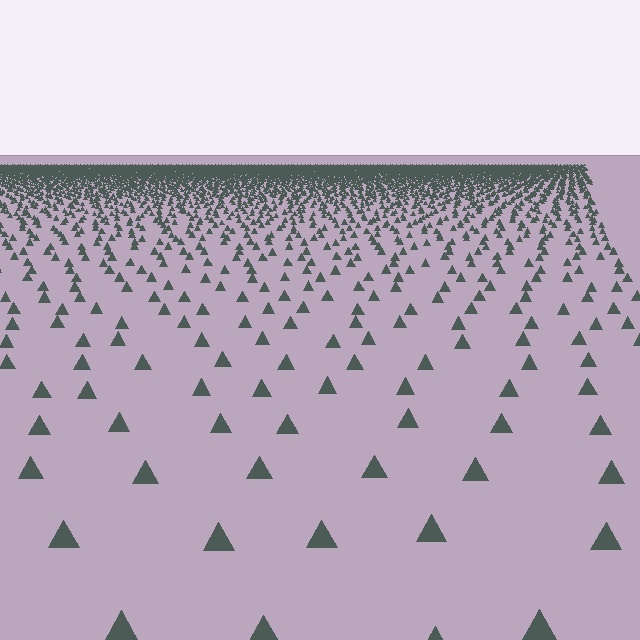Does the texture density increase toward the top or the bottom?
Density increases toward the top.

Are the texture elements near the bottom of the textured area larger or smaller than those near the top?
Larger. Near the bottom, elements are closer to the viewer and appear at a bigger on-screen size.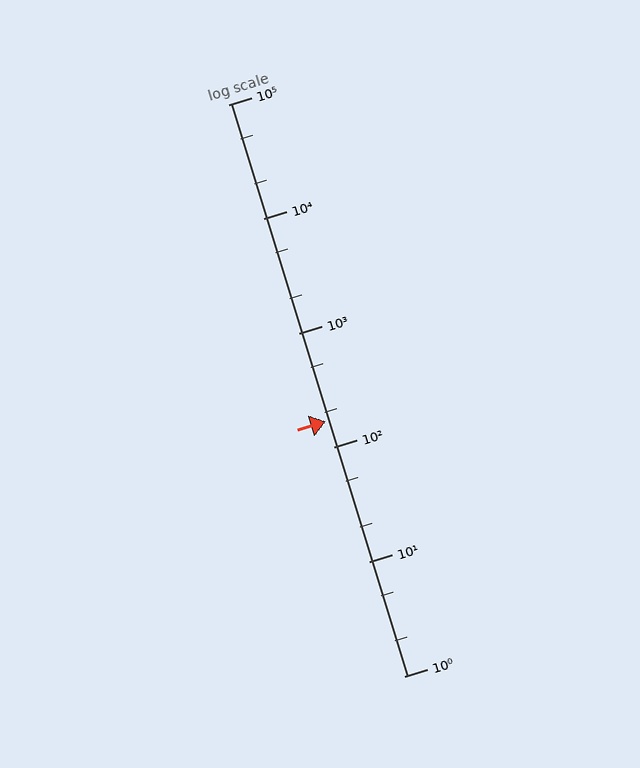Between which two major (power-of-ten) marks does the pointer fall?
The pointer is between 100 and 1000.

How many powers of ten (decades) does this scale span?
The scale spans 5 decades, from 1 to 100000.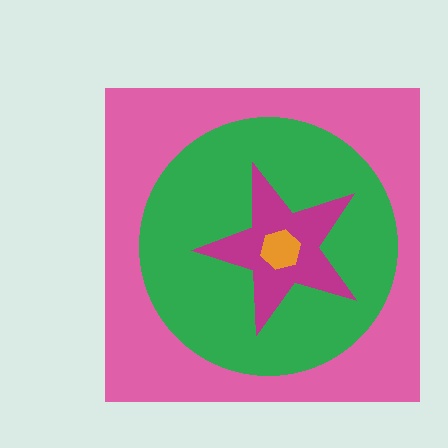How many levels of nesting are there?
4.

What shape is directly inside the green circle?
The magenta star.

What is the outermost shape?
The pink square.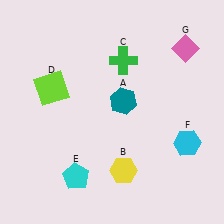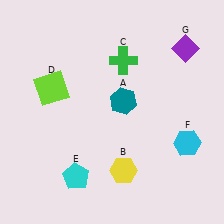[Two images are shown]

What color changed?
The diamond (G) changed from pink in Image 1 to purple in Image 2.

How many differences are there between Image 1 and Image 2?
There is 1 difference between the two images.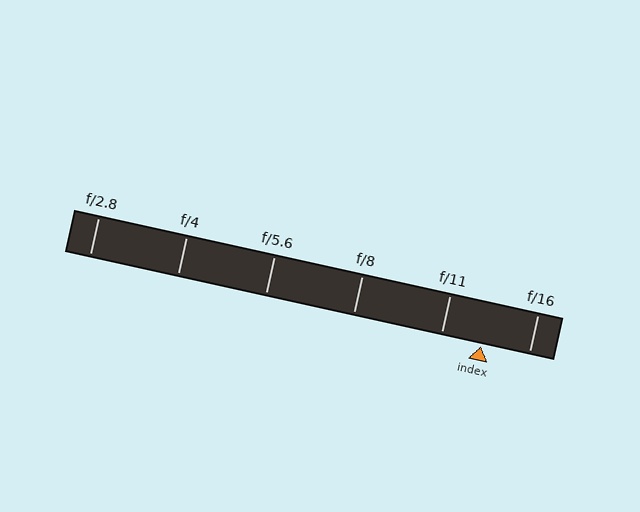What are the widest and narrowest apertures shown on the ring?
The widest aperture shown is f/2.8 and the narrowest is f/16.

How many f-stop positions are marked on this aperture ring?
There are 6 f-stop positions marked.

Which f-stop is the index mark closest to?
The index mark is closest to f/11.